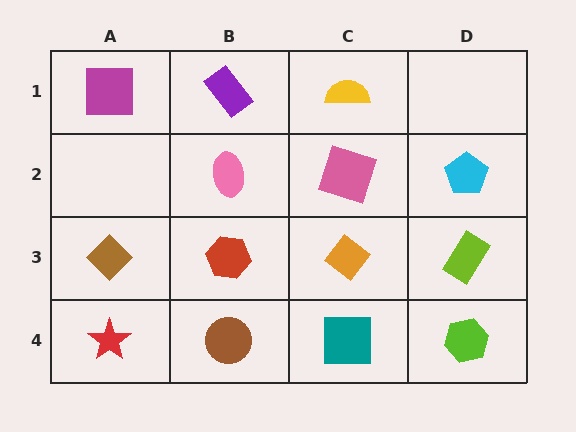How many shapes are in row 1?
3 shapes.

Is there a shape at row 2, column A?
No, that cell is empty.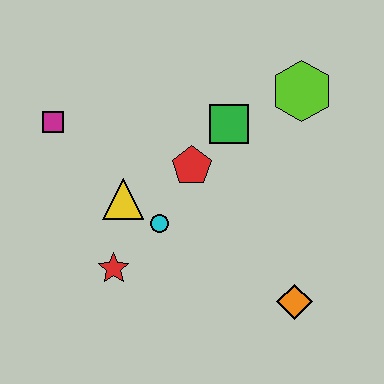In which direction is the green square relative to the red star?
The green square is above the red star.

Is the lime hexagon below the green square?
No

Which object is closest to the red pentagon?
The green square is closest to the red pentagon.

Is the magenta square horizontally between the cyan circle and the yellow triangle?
No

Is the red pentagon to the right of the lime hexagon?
No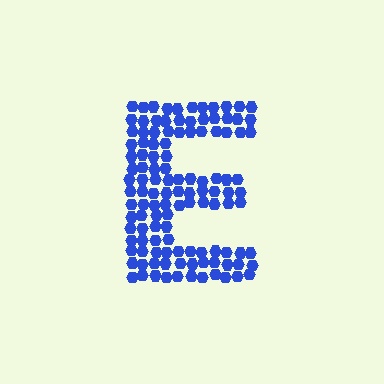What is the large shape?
The large shape is the letter E.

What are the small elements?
The small elements are hexagons.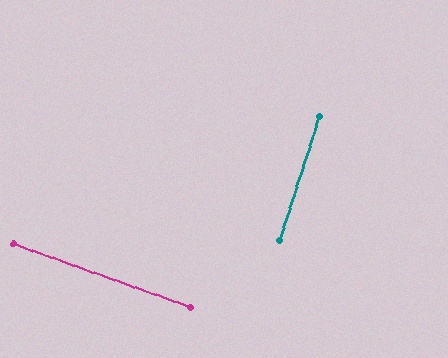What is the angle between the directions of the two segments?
Approximately 88 degrees.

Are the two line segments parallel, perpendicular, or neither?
Perpendicular — they meet at approximately 88°.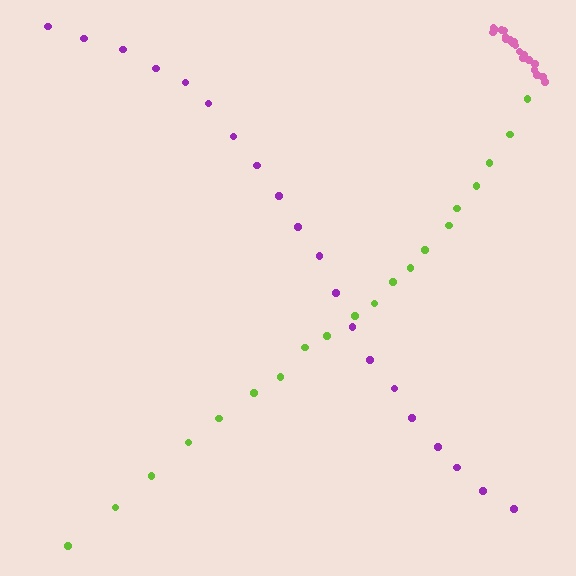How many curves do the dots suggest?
There are 3 distinct paths.